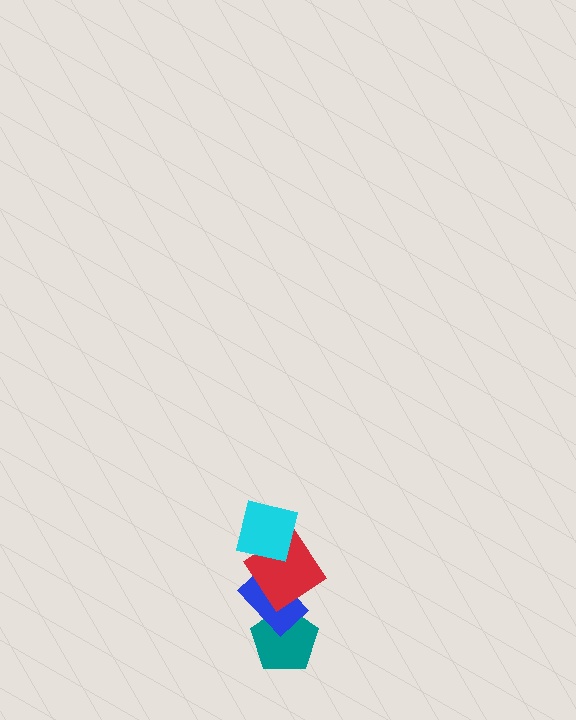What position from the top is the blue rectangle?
The blue rectangle is 3rd from the top.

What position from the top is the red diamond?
The red diamond is 2nd from the top.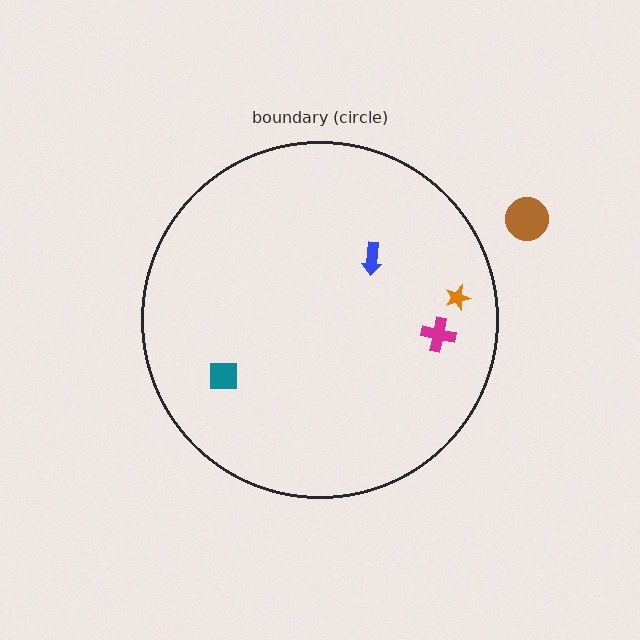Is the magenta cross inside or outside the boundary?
Inside.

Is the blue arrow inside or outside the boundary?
Inside.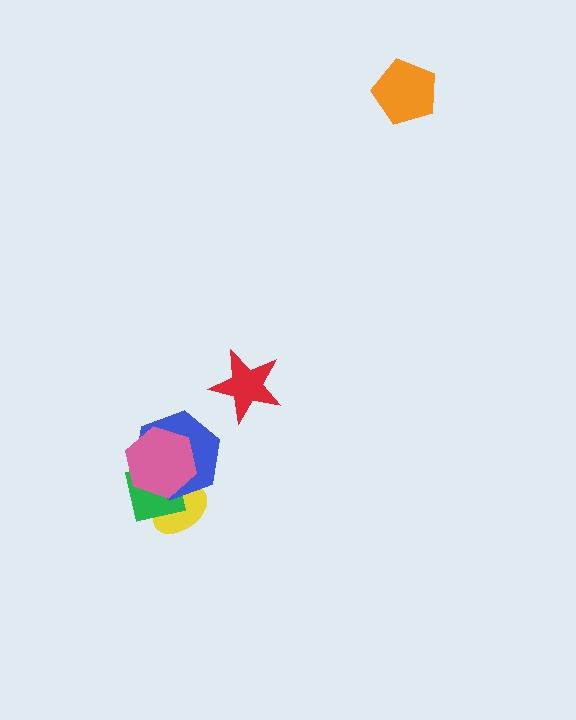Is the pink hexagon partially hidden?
No, no other shape covers it.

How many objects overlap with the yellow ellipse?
3 objects overlap with the yellow ellipse.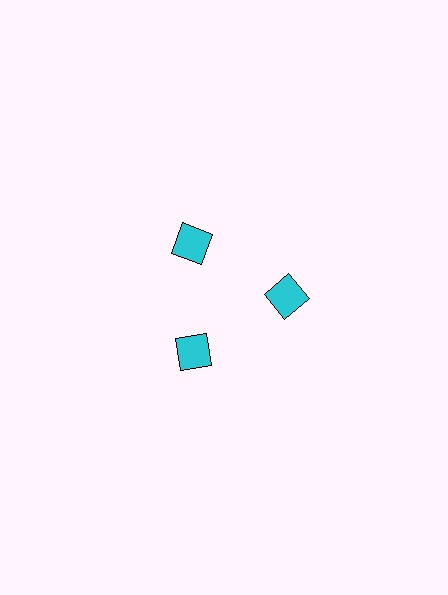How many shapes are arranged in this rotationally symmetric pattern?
There are 3 shapes, arranged in 3 groups of 1.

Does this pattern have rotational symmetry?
Yes, this pattern has 3-fold rotational symmetry. It looks the same after rotating 120 degrees around the center.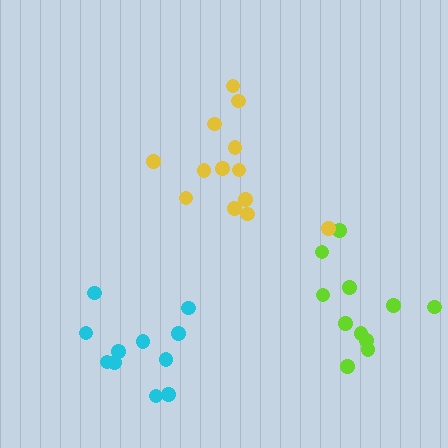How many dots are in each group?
Group 1: 11 dots, Group 2: 11 dots, Group 3: 13 dots (35 total).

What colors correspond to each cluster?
The clusters are colored: cyan, lime, yellow.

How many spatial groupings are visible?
There are 3 spatial groupings.